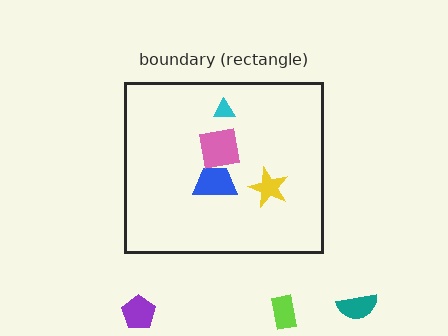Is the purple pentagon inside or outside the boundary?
Outside.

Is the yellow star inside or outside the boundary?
Inside.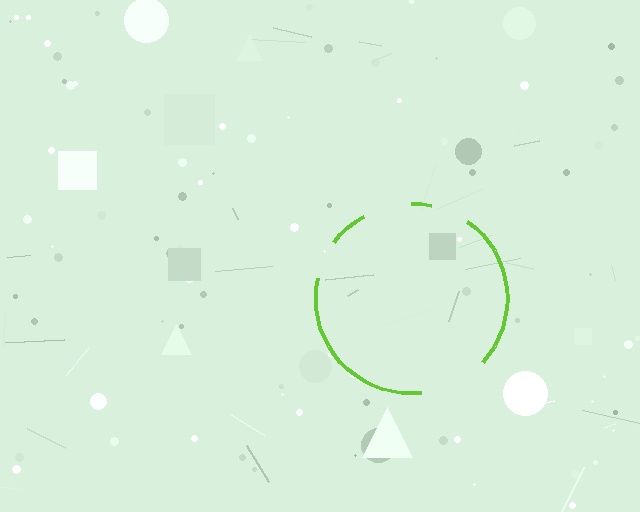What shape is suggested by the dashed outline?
The dashed outline suggests a circle.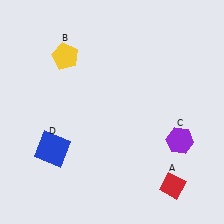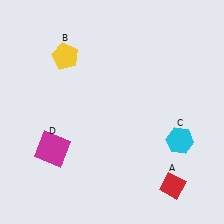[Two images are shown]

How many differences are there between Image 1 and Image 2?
There are 2 differences between the two images.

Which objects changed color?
C changed from purple to cyan. D changed from blue to magenta.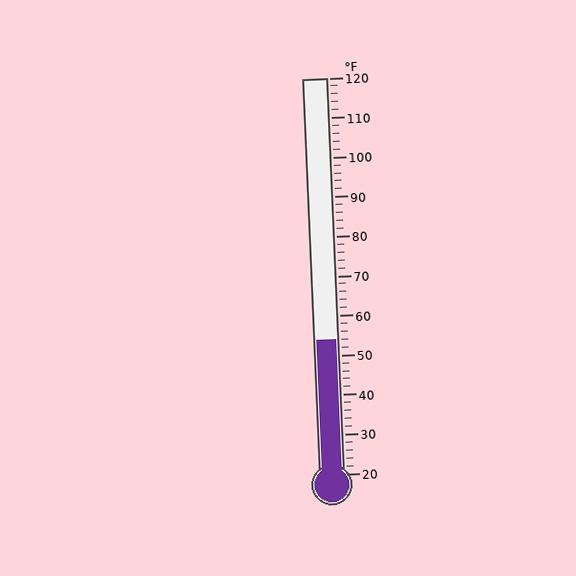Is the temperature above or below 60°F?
The temperature is below 60°F.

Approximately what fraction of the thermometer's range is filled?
The thermometer is filled to approximately 35% of its range.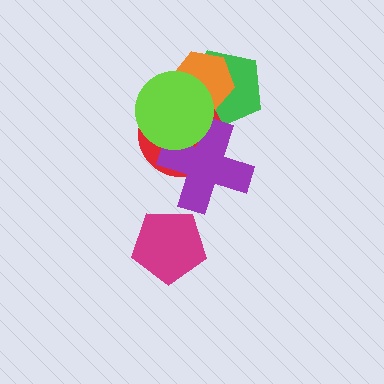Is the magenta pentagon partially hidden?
No, no other shape covers it.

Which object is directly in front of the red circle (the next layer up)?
The purple cross is directly in front of the red circle.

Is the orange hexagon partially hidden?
Yes, it is partially covered by another shape.